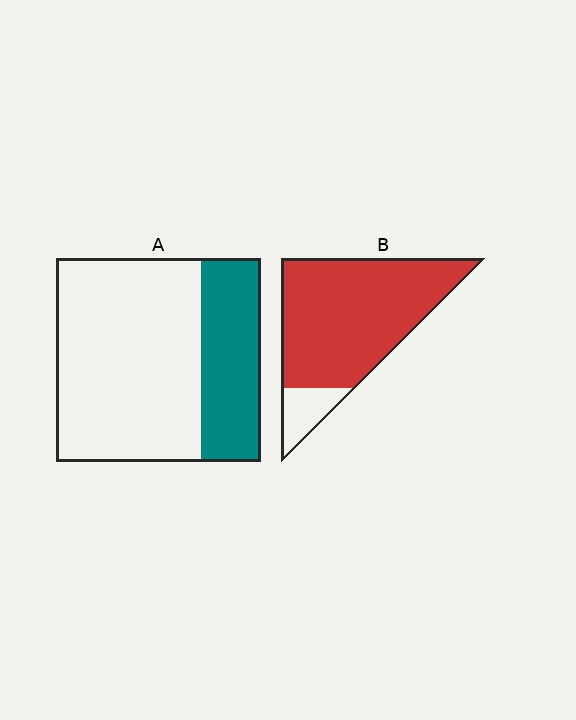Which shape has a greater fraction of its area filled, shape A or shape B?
Shape B.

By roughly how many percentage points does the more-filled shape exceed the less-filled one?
By roughly 55 percentage points (B over A).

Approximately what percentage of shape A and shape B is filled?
A is approximately 30% and B is approximately 85%.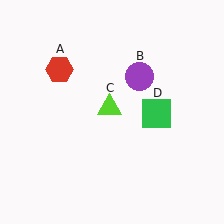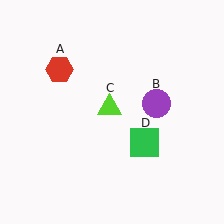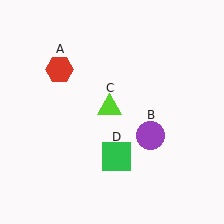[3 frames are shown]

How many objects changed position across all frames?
2 objects changed position: purple circle (object B), green square (object D).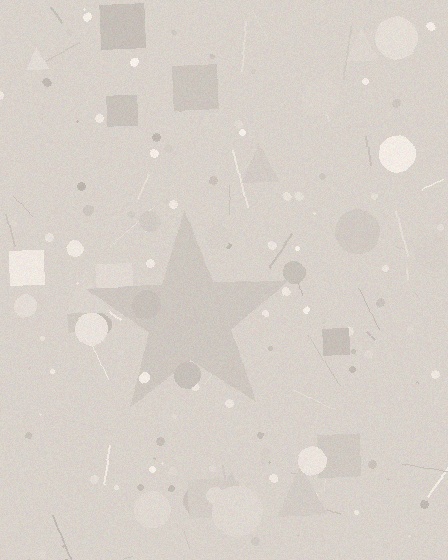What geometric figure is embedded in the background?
A star is embedded in the background.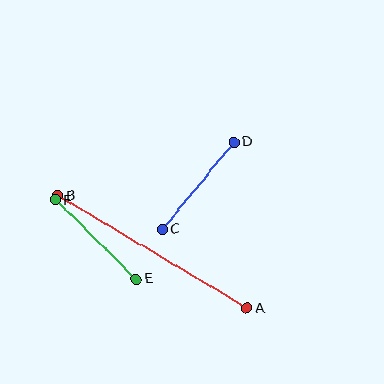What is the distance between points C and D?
The distance is approximately 113 pixels.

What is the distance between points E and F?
The distance is approximately 113 pixels.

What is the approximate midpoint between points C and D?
The midpoint is at approximately (198, 186) pixels.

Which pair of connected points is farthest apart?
Points A and B are farthest apart.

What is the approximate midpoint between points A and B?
The midpoint is at approximately (152, 252) pixels.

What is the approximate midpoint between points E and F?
The midpoint is at approximately (96, 239) pixels.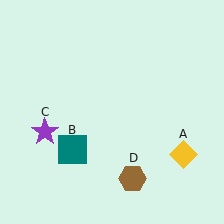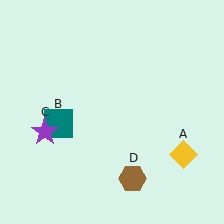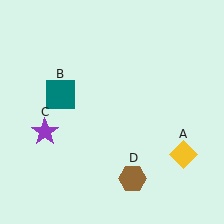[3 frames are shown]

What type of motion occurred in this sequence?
The teal square (object B) rotated clockwise around the center of the scene.